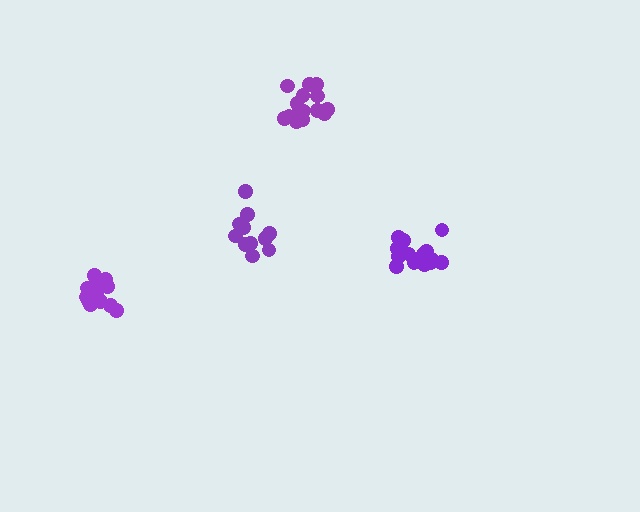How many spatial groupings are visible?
There are 4 spatial groupings.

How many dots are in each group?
Group 1: 15 dots, Group 2: 16 dots, Group 3: 13 dots, Group 4: 15 dots (59 total).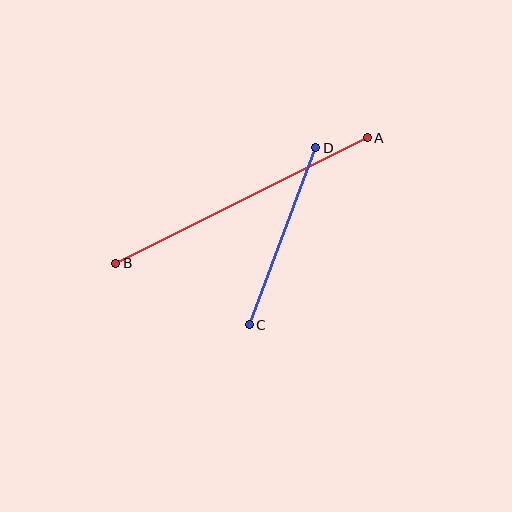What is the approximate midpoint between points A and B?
The midpoint is at approximately (241, 200) pixels.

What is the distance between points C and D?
The distance is approximately 189 pixels.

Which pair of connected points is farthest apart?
Points A and B are farthest apart.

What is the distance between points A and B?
The distance is approximately 281 pixels.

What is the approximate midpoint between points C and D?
The midpoint is at approximately (283, 236) pixels.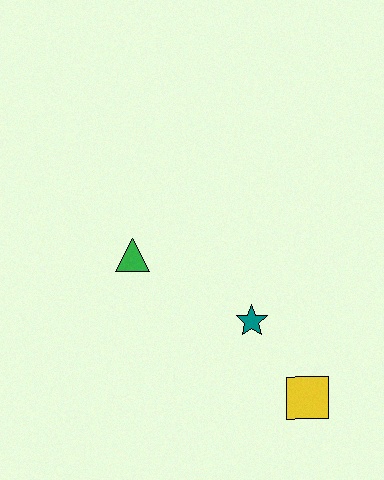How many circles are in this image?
There are no circles.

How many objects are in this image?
There are 3 objects.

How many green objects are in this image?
There is 1 green object.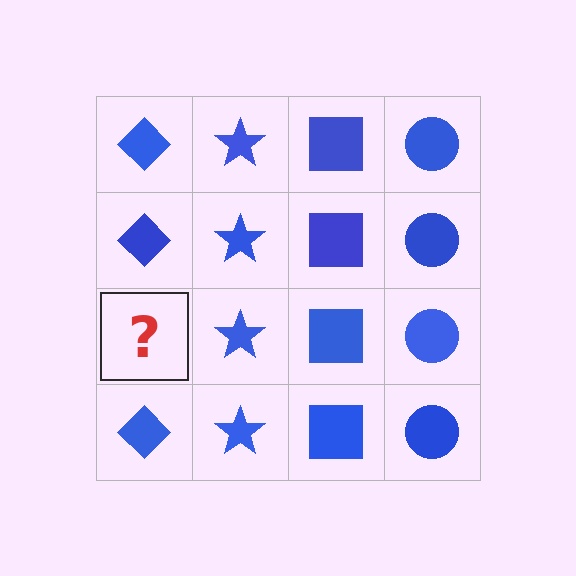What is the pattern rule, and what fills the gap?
The rule is that each column has a consistent shape. The gap should be filled with a blue diamond.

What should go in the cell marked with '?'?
The missing cell should contain a blue diamond.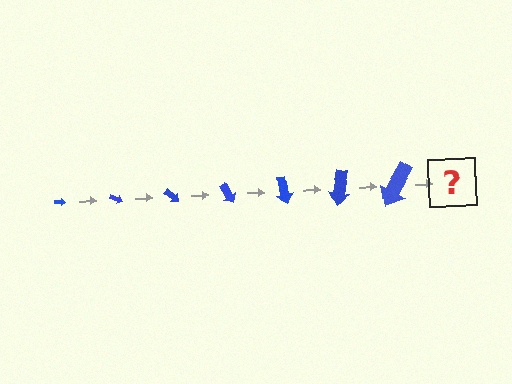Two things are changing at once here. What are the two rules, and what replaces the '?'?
The two rules are that the arrow grows larger each step and it rotates 20 degrees each step. The '?' should be an arrow, larger than the previous one and rotated 140 degrees from the start.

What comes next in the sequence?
The next element should be an arrow, larger than the previous one and rotated 140 degrees from the start.